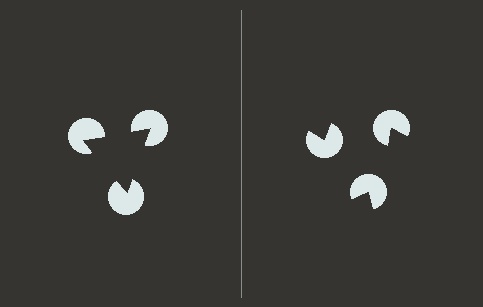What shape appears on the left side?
An illusory triangle.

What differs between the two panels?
The pac-man discs are positioned identically on both sides; only the wedge orientations differ. On the left they align to a triangle; on the right they are misaligned.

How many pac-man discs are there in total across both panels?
6 — 3 on each side.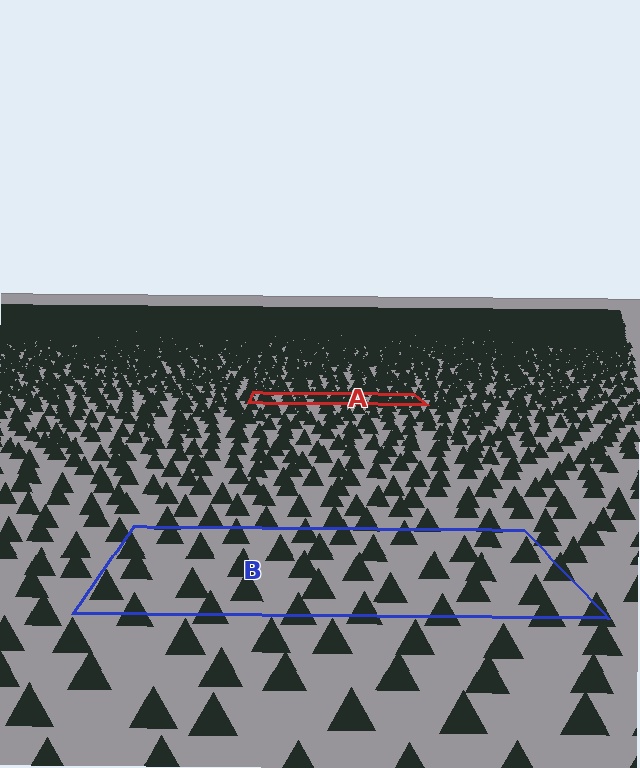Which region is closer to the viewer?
Region B is closer. The texture elements there are larger and more spread out.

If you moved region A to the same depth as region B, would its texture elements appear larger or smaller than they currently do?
They would appear larger. At a closer depth, the same texture elements are projected at a bigger on-screen size.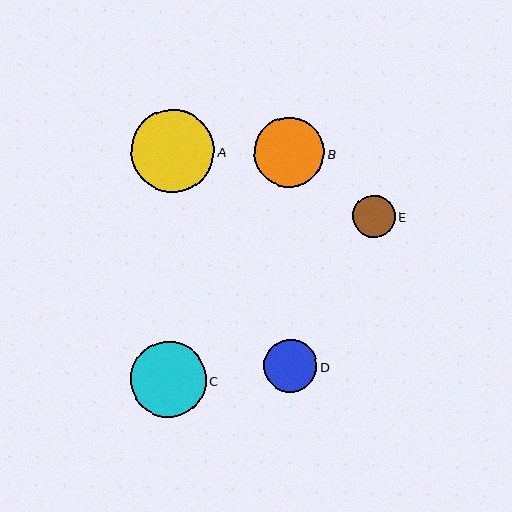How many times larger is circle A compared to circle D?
Circle A is approximately 1.6 times the size of circle D.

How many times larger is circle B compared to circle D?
Circle B is approximately 1.3 times the size of circle D.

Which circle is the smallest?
Circle E is the smallest with a size of approximately 42 pixels.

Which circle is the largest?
Circle A is the largest with a size of approximately 83 pixels.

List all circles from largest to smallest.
From largest to smallest: A, C, B, D, E.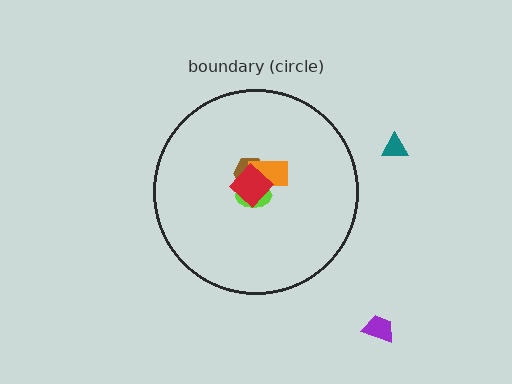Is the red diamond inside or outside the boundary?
Inside.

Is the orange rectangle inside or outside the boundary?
Inside.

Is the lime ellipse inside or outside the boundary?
Inside.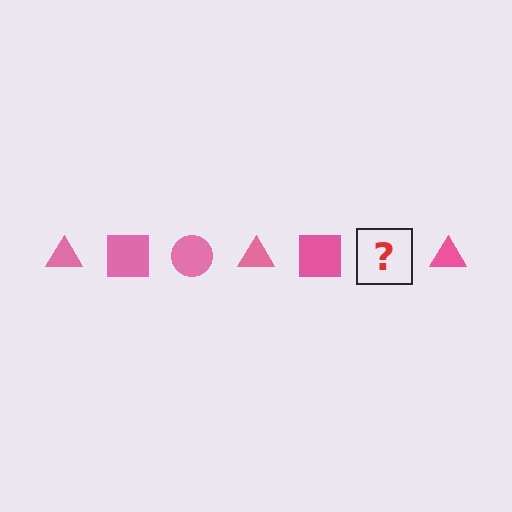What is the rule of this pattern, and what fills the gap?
The rule is that the pattern cycles through triangle, square, circle shapes in pink. The gap should be filled with a pink circle.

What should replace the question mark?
The question mark should be replaced with a pink circle.